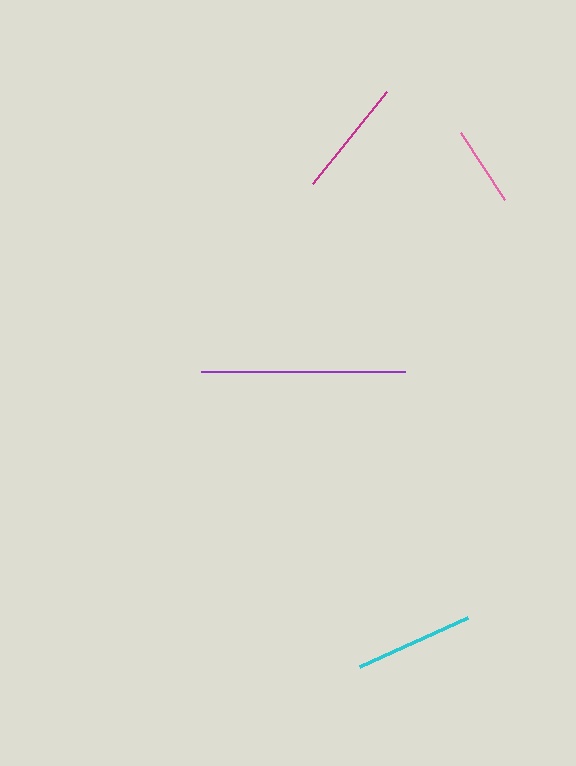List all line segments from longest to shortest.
From longest to shortest: purple, cyan, magenta, pink.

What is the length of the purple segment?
The purple segment is approximately 204 pixels long.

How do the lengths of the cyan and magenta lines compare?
The cyan and magenta lines are approximately the same length.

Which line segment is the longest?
The purple line is the longest at approximately 204 pixels.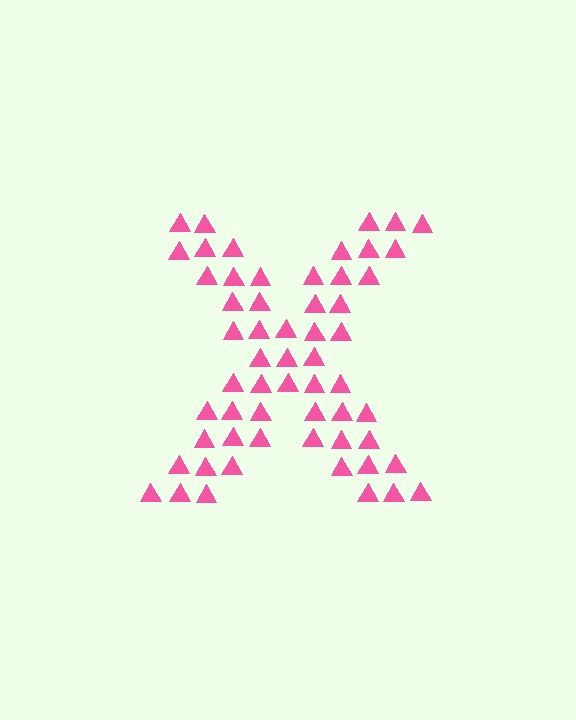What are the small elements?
The small elements are triangles.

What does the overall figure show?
The overall figure shows the letter X.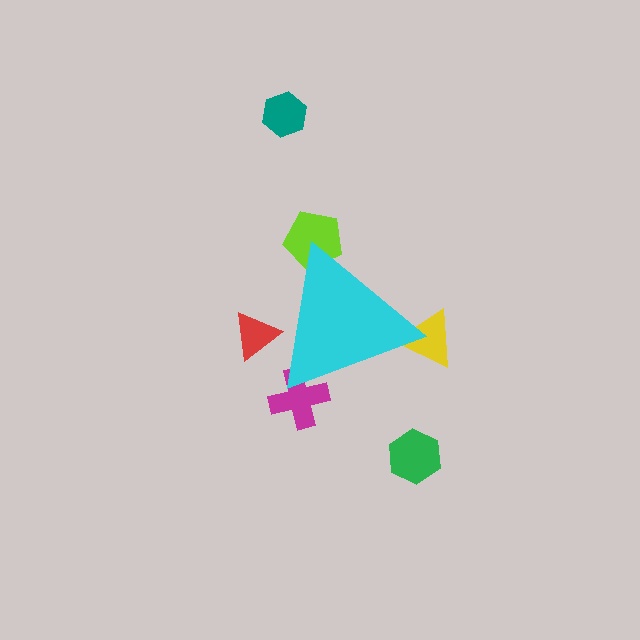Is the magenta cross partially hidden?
Yes, the magenta cross is partially hidden behind the cyan triangle.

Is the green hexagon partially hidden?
No, the green hexagon is fully visible.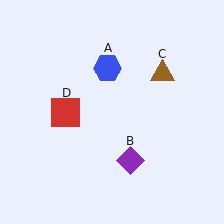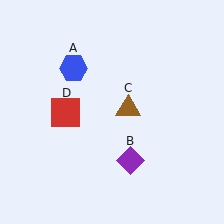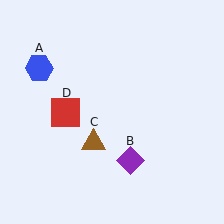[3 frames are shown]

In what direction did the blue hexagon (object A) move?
The blue hexagon (object A) moved left.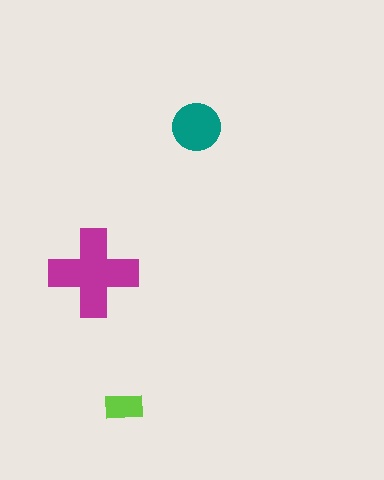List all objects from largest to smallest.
The magenta cross, the teal circle, the lime rectangle.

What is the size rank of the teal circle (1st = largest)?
2nd.